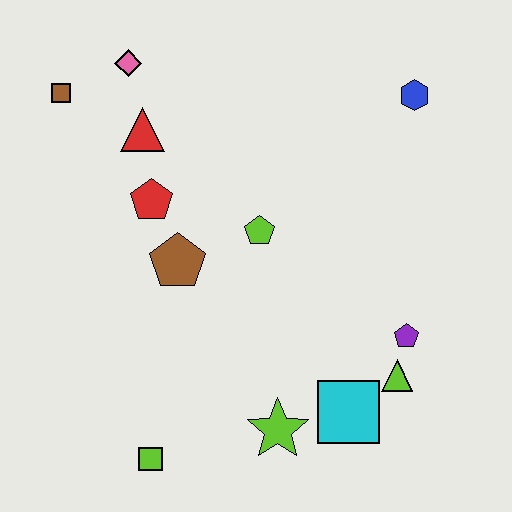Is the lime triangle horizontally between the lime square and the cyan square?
No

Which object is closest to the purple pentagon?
The lime triangle is closest to the purple pentagon.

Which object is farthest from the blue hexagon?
The lime square is farthest from the blue hexagon.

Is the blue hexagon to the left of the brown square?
No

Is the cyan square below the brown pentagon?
Yes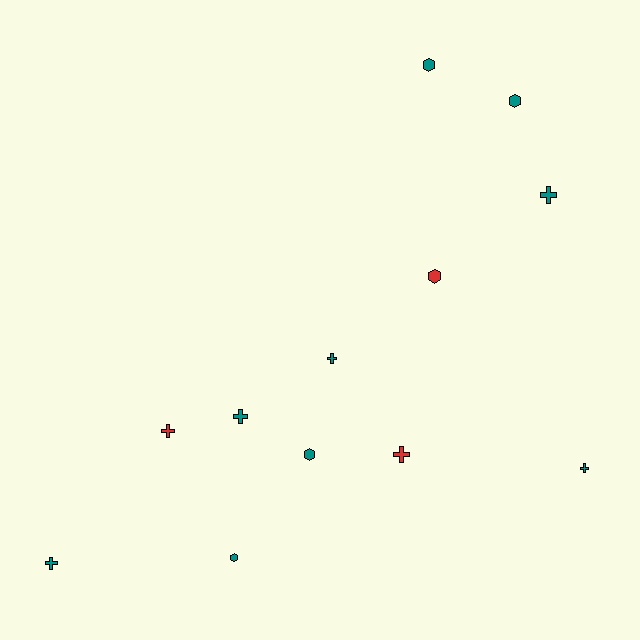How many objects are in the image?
There are 12 objects.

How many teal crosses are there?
There are 5 teal crosses.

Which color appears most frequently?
Teal, with 9 objects.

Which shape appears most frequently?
Cross, with 7 objects.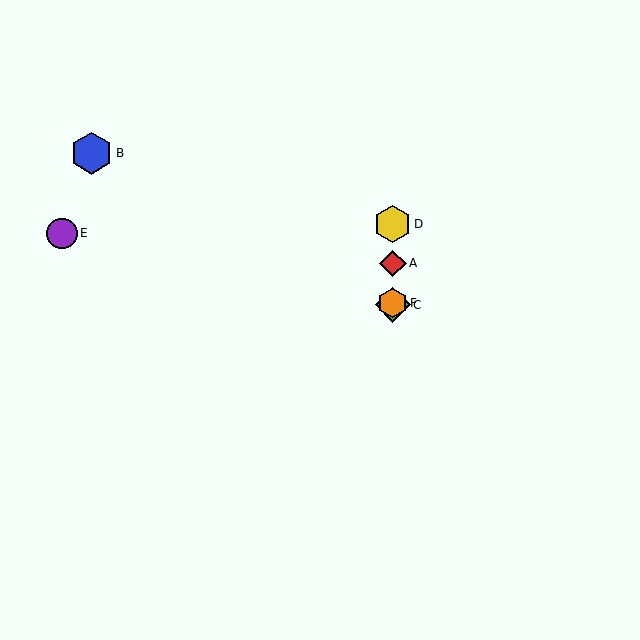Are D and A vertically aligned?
Yes, both are at x≈393.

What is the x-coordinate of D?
Object D is at x≈393.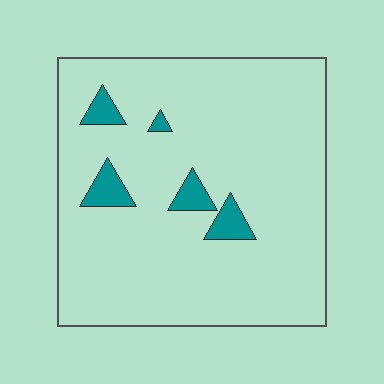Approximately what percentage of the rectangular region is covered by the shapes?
Approximately 5%.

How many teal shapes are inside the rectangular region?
5.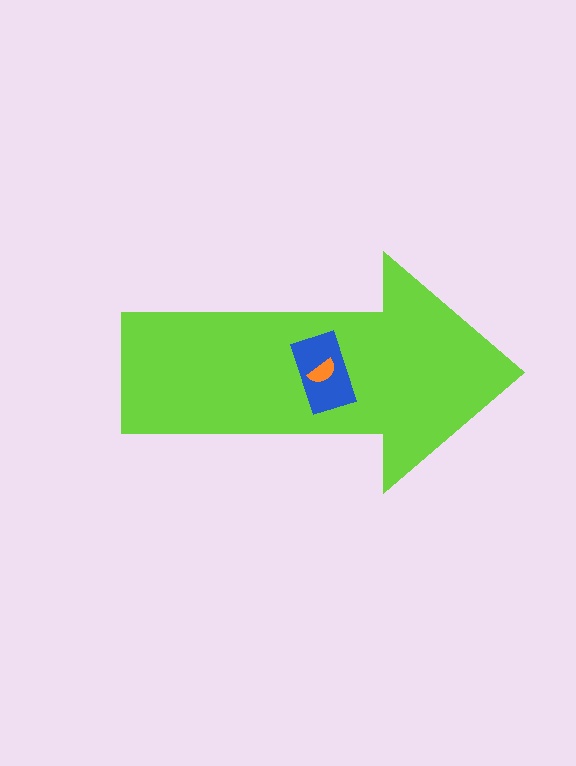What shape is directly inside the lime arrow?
The blue rectangle.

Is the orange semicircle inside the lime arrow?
Yes.